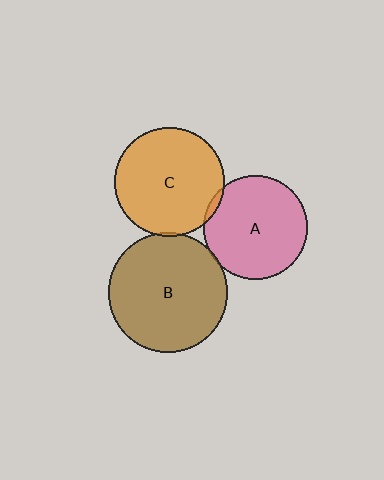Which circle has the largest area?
Circle B (brown).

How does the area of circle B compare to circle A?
Approximately 1.3 times.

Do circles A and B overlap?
Yes.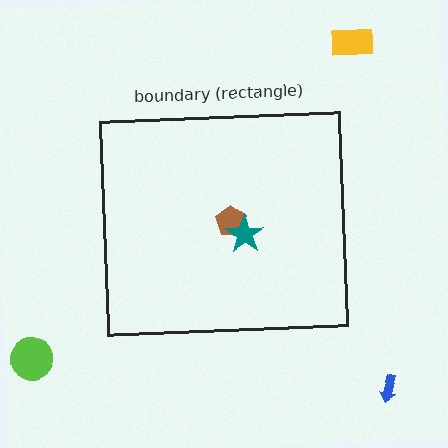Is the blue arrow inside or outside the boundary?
Outside.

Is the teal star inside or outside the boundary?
Inside.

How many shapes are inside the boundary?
2 inside, 3 outside.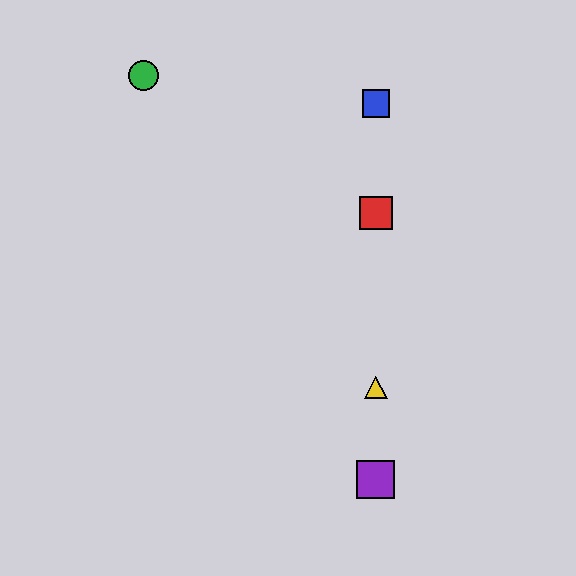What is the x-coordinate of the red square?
The red square is at x≈376.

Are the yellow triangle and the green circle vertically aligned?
No, the yellow triangle is at x≈376 and the green circle is at x≈143.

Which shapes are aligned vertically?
The red square, the blue square, the yellow triangle, the purple square are aligned vertically.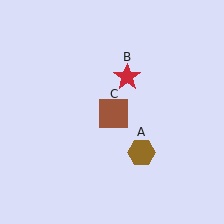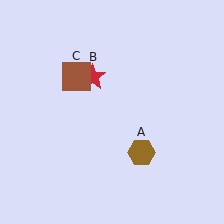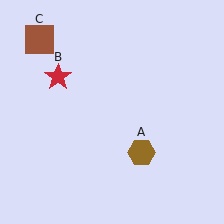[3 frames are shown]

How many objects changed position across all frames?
2 objects changed position: red star (object B), brown square (object C).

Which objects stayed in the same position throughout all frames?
Brown hexagon (object A) remained stationary.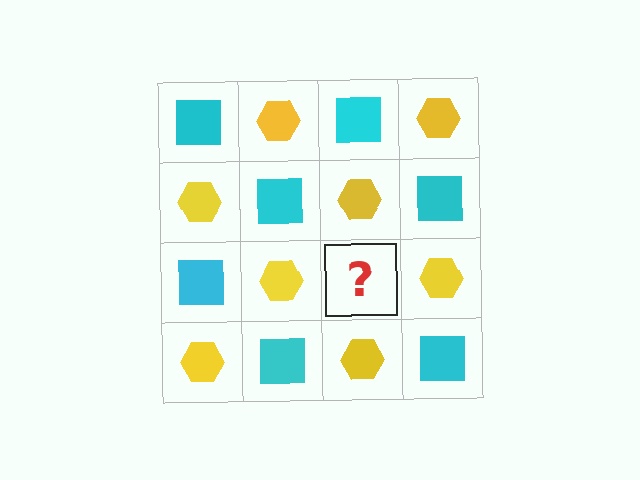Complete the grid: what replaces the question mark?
The question mark should be replaced with a cyan square.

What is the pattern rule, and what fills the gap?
The rule is that it alternates cyan square and yellow hexagon in a checkerboard pattern. The gap should be filled with a cyan square.